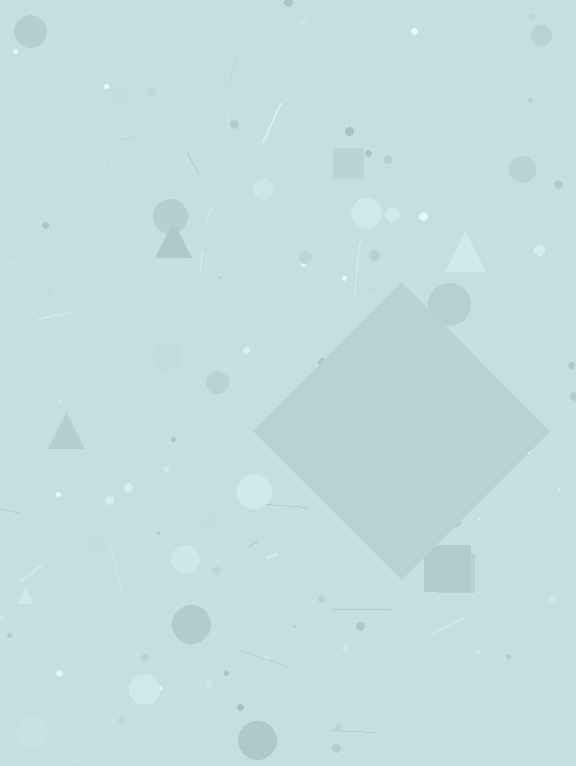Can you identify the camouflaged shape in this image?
The camouflaged shape is a diamond.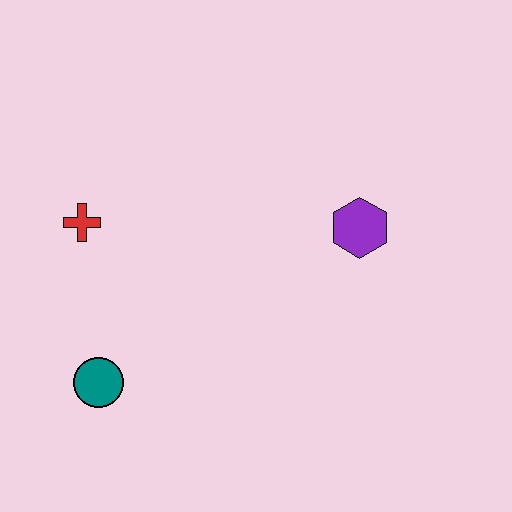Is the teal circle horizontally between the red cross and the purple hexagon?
Yes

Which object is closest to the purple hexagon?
The red cross is closest to the purple hexagon.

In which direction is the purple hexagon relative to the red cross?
The purple hexagon is to the right of the red cross.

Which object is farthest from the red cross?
The purple hexagon is farthest from the red cross.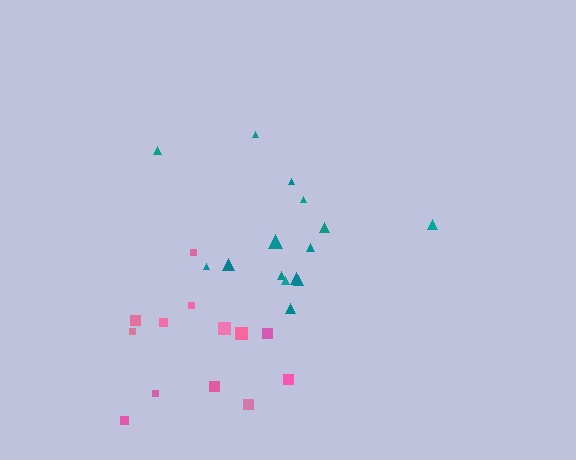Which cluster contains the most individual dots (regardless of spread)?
Teal (15).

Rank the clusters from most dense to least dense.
teal, pink.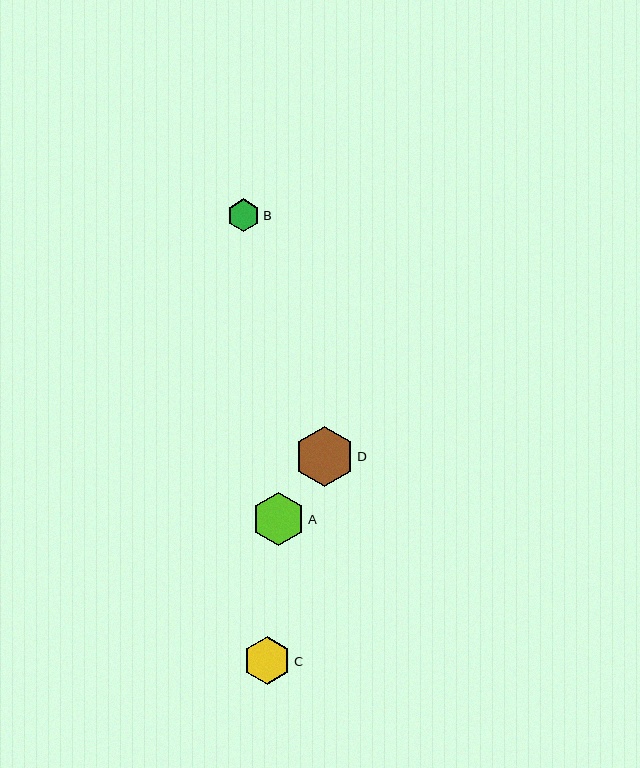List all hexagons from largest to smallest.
From largest to smallest: D, A, C, B.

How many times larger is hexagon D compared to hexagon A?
Hexagon D is approximately 1.1 times the size of hexagon A.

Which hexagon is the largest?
Hexagon D is the largest with a size of approximately 60 pixels.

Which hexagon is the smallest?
Hexagon B is the smallest with a size of approximately 33 pixels.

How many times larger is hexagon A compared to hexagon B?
Hexagon A is approximately 1.6 times the size of hexagon B.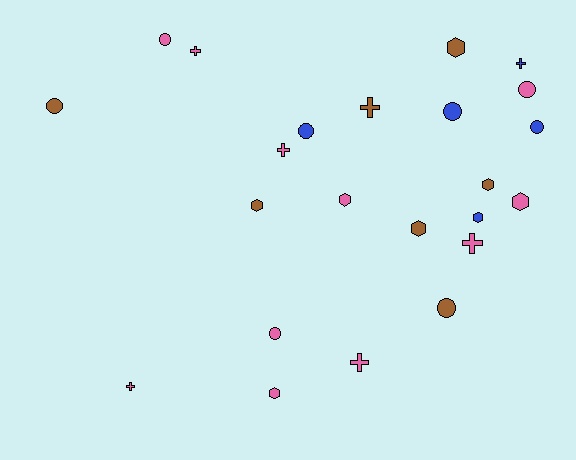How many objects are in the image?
There are 23 objects.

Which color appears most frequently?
Pink, with 11 objects.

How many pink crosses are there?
There are 5 pink crosses.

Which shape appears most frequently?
Circle, with 8 objects.